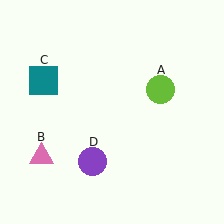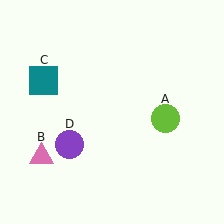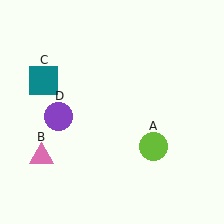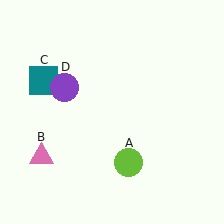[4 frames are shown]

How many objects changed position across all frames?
2 objects changed position: lime circle (object A), purple circle (object D).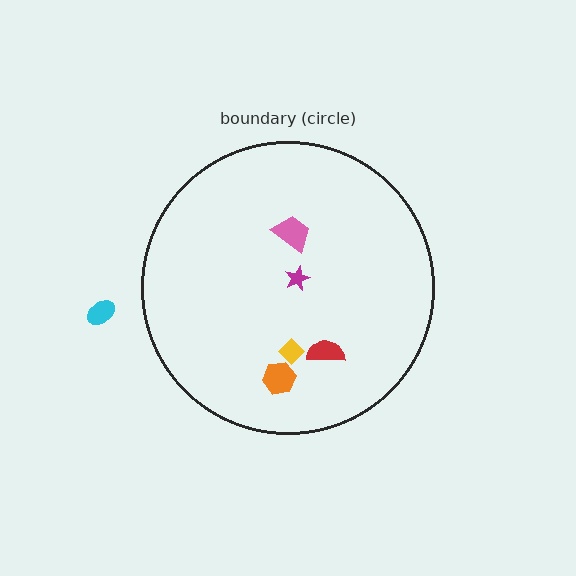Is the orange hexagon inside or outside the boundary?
Inside.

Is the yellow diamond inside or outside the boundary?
Inside.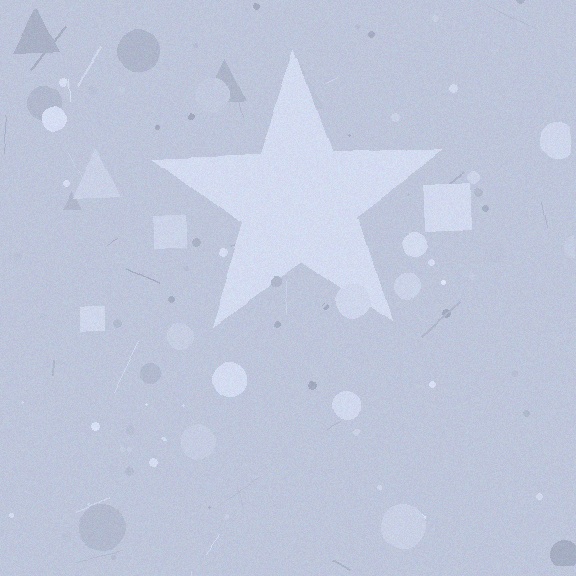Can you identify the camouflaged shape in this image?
The camouflaged shape is a star.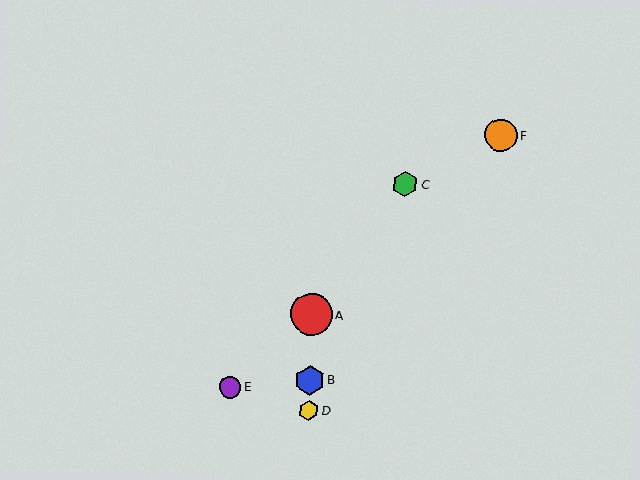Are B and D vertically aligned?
Yes, both are at x≈309.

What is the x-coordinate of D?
Object D is at x≈309.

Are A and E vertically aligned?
No, A is at x≈311 and E is at x≈230.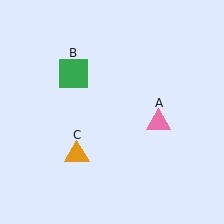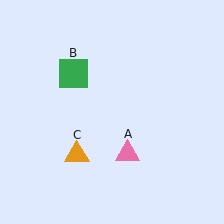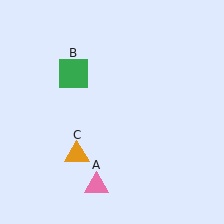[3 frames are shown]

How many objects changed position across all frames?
1 object changed position: pink triangle (object A).